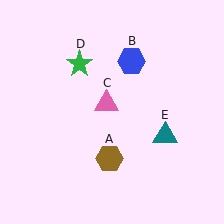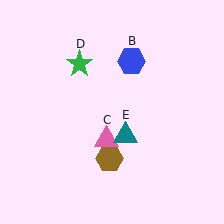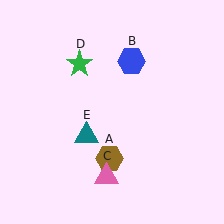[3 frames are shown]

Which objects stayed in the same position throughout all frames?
Brown hexagon (object A) and blue hexagon (object B) and green star (object D) remained stationary.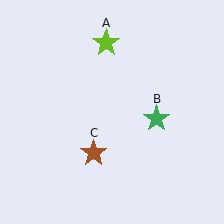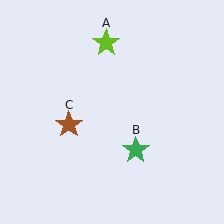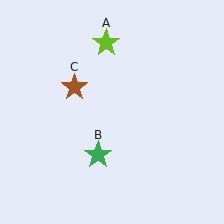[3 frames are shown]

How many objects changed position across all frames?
2 objects changed position: green star (object B), brown star (object C).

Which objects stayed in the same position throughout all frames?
Lime star (object A) remained stationary.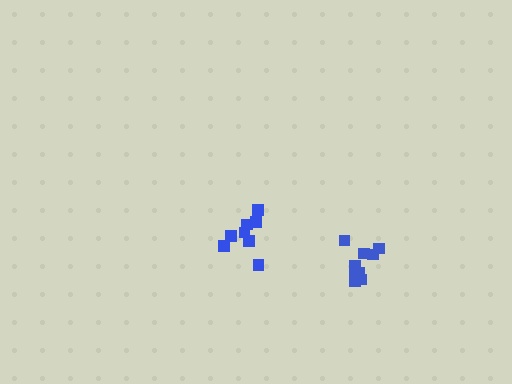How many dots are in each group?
Group 1: 11 dots, Group 2: 8 dots (19 total).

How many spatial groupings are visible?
There are 2 spatial groupings.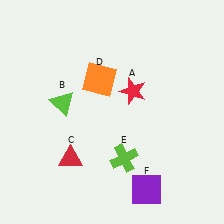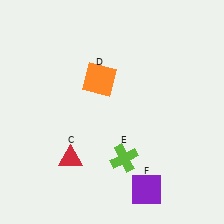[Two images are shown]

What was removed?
The lime triangle (B), the red star (A) were removed in Image 2.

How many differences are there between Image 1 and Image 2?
There are 2 differences between the two images.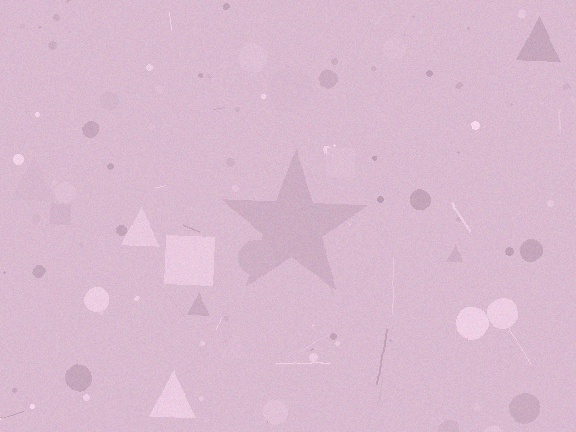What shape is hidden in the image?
A star is hidden in the image.